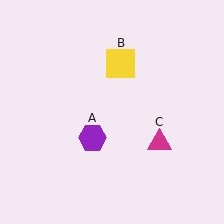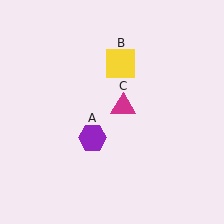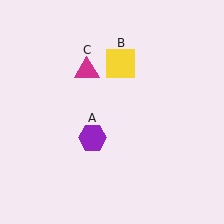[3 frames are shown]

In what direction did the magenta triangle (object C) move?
The magenta triangle (object C) moved up and to the left.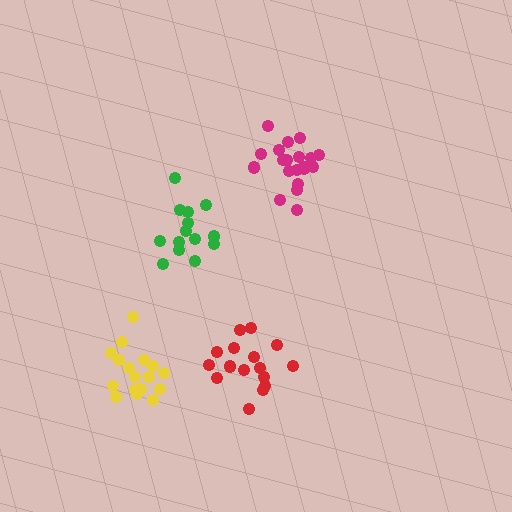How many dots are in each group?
Group 1: 20 dots, Group 2: 14 dots, Group 3: 16 dots, Group 4: 17 dots (67 total).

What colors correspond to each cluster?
The clusters are colored: magenta, green, red, yellow.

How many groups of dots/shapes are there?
There are 4 groups.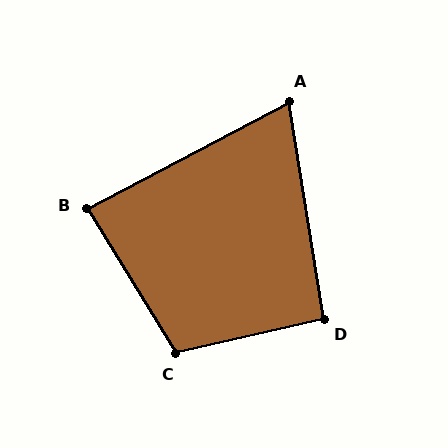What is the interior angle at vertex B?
Approximately 86 degrees (approximately right).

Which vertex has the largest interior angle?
C, at approximately 109 degrees.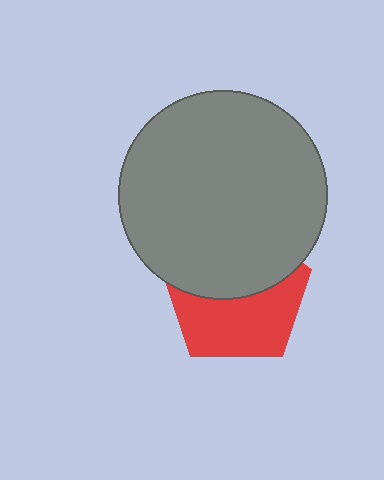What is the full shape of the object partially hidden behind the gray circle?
The partially hidden object is a red pentagon.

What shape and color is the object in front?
The object in front is a gray circle.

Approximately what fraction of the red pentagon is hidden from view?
Roughly 48% of the red pentagon is hidden behind the gray circle.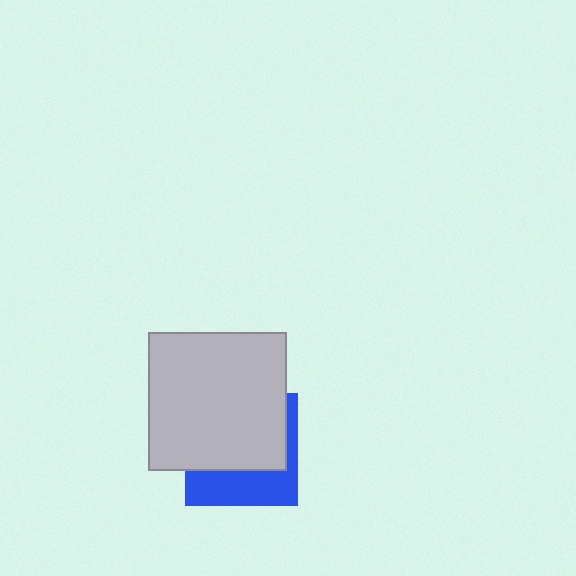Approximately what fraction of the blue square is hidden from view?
Roughly 63% of the blue square is hidden behind the light gray square.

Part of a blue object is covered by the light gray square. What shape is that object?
It is a square.